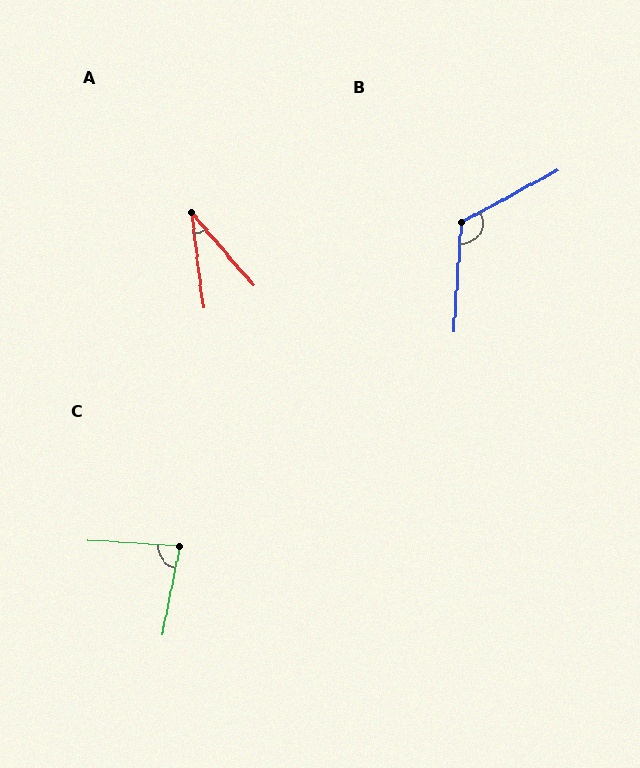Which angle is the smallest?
A, at approximately 33 degrees.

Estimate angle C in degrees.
Approximately 82 degrees.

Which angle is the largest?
B, at approximately 122 degrees.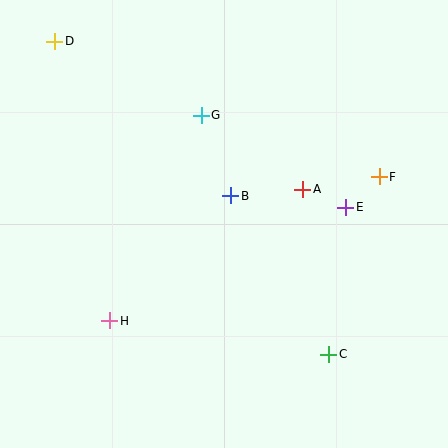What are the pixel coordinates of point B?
Point B is at (231, 196).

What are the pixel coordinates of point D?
Point D is at (55, 41).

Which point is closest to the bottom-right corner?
Point C is closest to the bottom-right corner.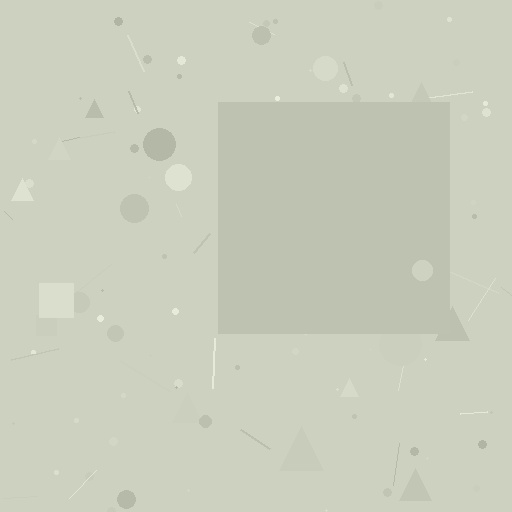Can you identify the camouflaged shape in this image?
The camouflaged shape is a square.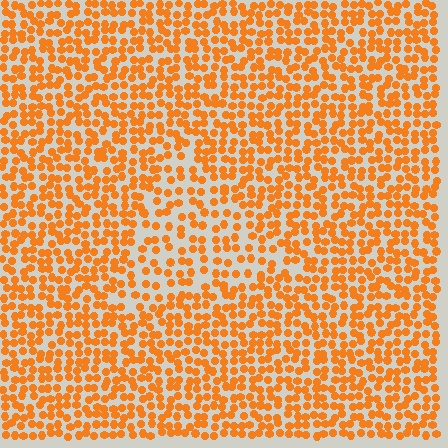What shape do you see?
I see a triangle.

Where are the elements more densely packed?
The elements are more densely packed outside the triangle boundary.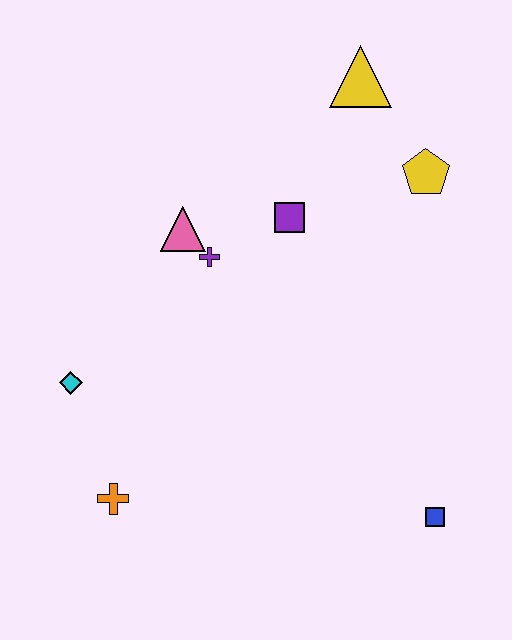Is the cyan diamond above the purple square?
No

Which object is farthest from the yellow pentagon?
The orange cross is farthest from the yellow pentagon.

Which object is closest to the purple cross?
The pink triangle is closest to the purple cross.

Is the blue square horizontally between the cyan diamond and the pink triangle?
No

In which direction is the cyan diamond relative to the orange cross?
The cyan diamond is above the orange cross.